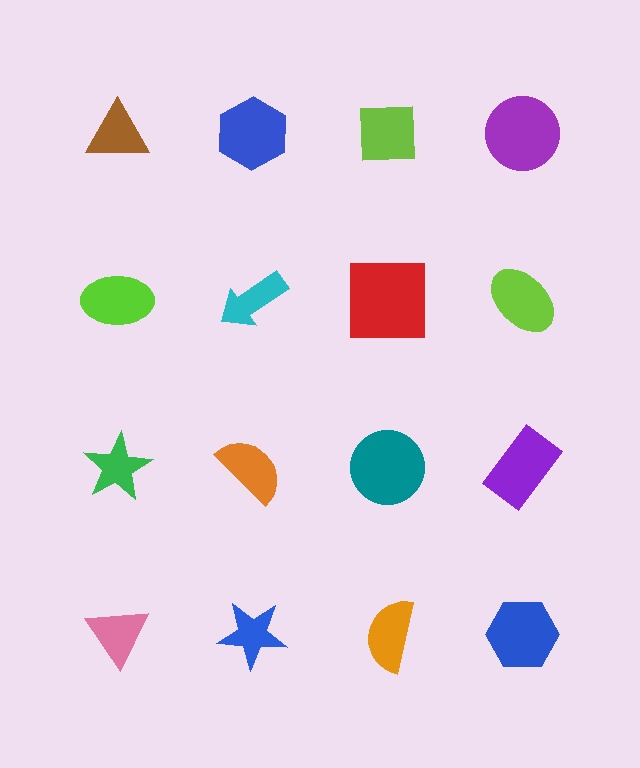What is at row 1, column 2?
A blue hexagon.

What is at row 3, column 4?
A purple rectangle.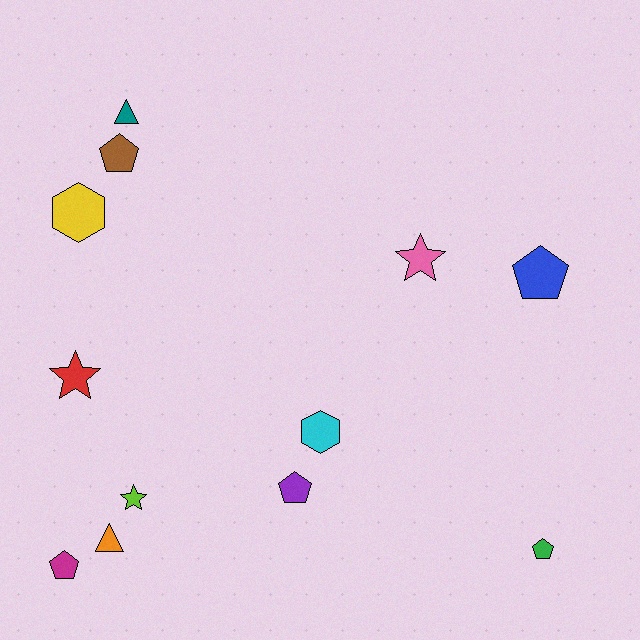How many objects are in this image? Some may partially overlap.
There are 12 objects.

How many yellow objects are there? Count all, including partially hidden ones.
There is 1 yellow object.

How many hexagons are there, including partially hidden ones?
There are 2 hexagons.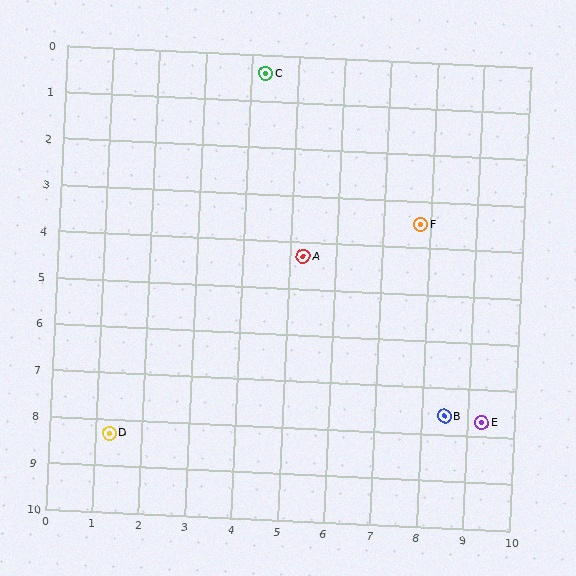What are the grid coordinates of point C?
Point C is at approximately (4.3, 0.4).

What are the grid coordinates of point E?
Point E is at approximately (9.3, 7.7).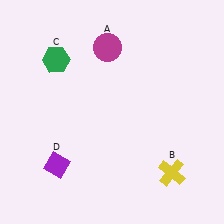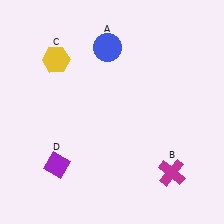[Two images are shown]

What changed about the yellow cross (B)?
In Image 1, B is yellow. In Image 2, it changed to magenta.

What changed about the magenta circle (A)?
In Image 1, A is magenta. In Image 2, it changed to blue.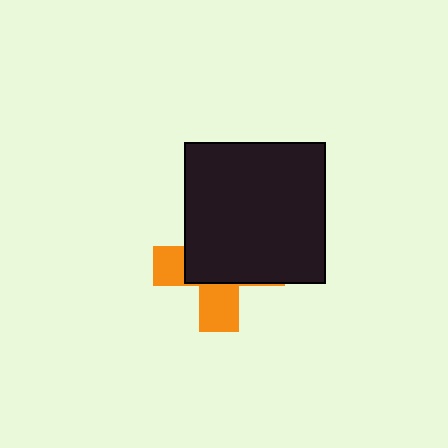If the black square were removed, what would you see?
You would see the complete orange cross.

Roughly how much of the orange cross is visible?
A small part of it is visible (roughly 36%).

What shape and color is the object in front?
The object in front is a black square.